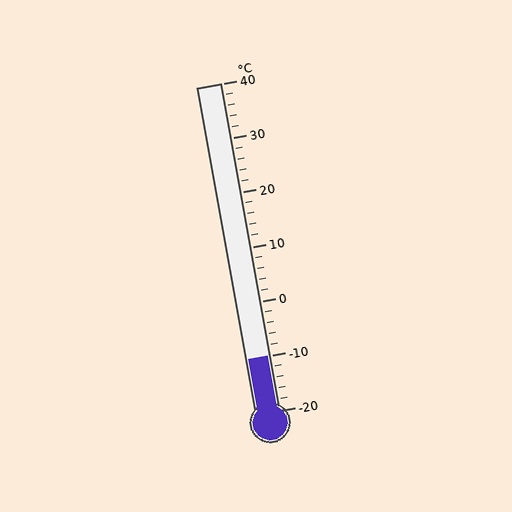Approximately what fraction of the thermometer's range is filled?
The thermometer is filled to approximately 15% of its range.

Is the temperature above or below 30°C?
The temperature is below 30°C.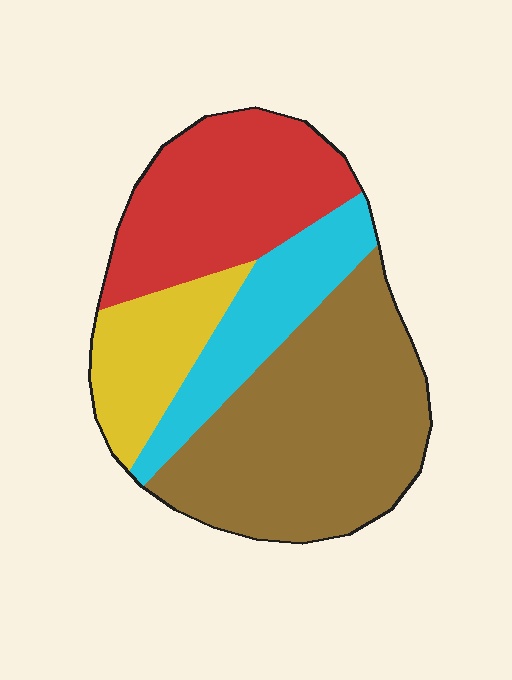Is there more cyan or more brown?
Brown.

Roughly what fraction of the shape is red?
Red takes up about one quarter (1/4) of the shape.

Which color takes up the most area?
Brown, at roughly 40%.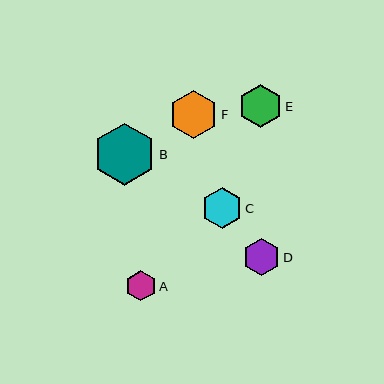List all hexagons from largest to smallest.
From largest to smallest: B, F, E, C, D, A.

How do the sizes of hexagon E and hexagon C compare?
Hexagon E and hexagon C are approximately the same size.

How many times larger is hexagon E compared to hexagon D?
Hexagon E is approximately 1.2 times the size of hexagon D.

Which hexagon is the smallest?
Hexagon A is the smallest with a size of approximately 30 pixels.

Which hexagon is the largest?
Hexagon B is the largest with a size of approximately 62 pixels.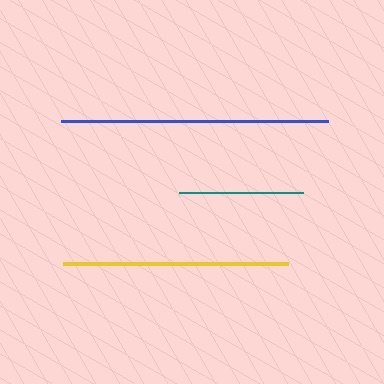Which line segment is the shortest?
The teal line is the shortest at approximately 124 pixels.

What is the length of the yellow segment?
The yellow segment is approximately 225 pixels long.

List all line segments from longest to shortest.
From longest to shortest: blue, yellow, teal.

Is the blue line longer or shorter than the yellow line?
The blue line is longer than the yellow line.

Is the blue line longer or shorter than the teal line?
The blue line is longer than the teal line.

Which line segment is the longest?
The blue line is the longest at approximately 267 pixels.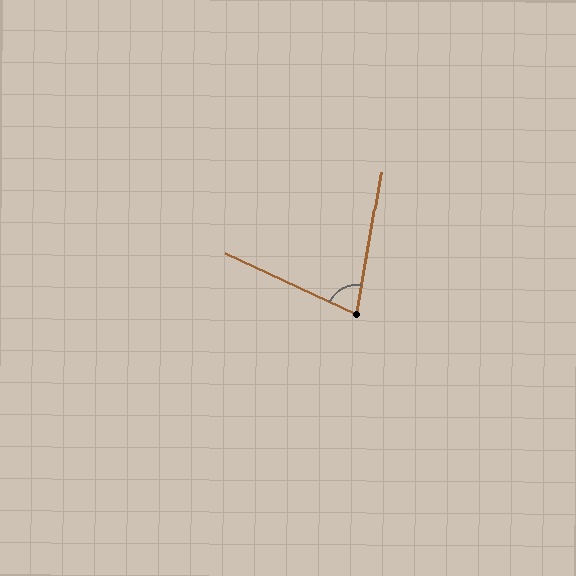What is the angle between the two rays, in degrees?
Approximately 74 degrees.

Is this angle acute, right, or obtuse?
It is acute.